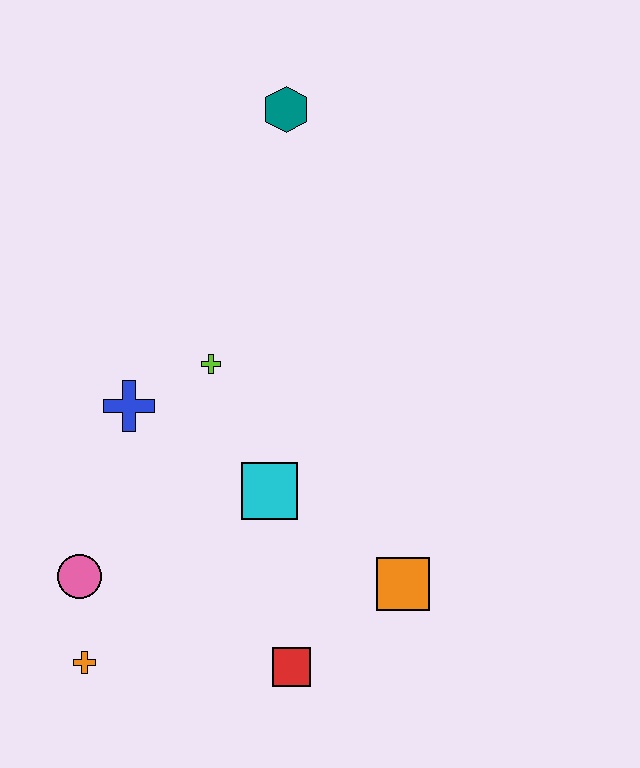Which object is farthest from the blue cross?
The teal hexagon is farthest from the blue cross.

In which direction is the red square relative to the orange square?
The red square is to the left of the orange square.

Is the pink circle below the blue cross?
Yes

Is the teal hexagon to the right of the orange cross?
Yes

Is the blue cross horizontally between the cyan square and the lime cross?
No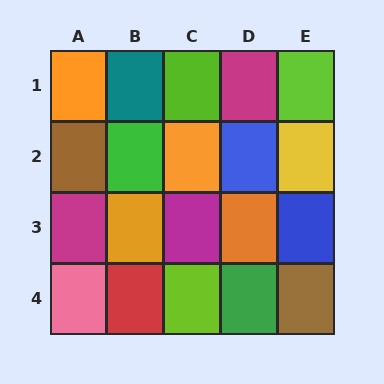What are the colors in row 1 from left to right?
Orange, teal, lime, magenta, lime.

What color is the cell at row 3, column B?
Orange.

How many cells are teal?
1 cell is teal.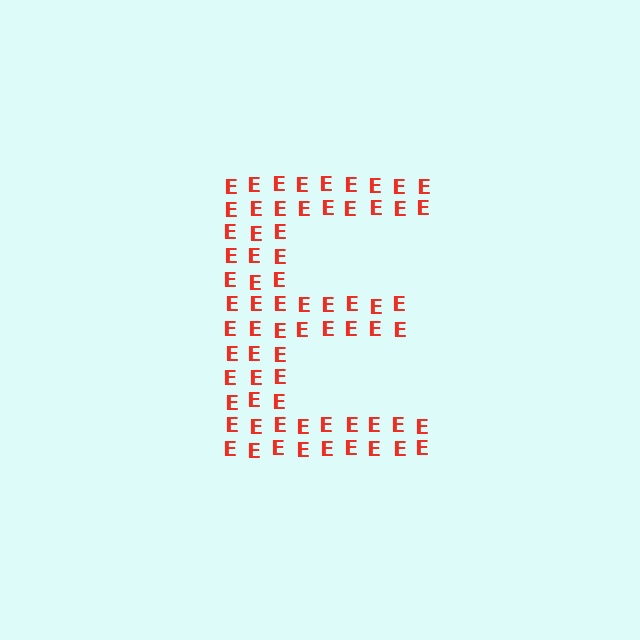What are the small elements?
The small elements are letter E's.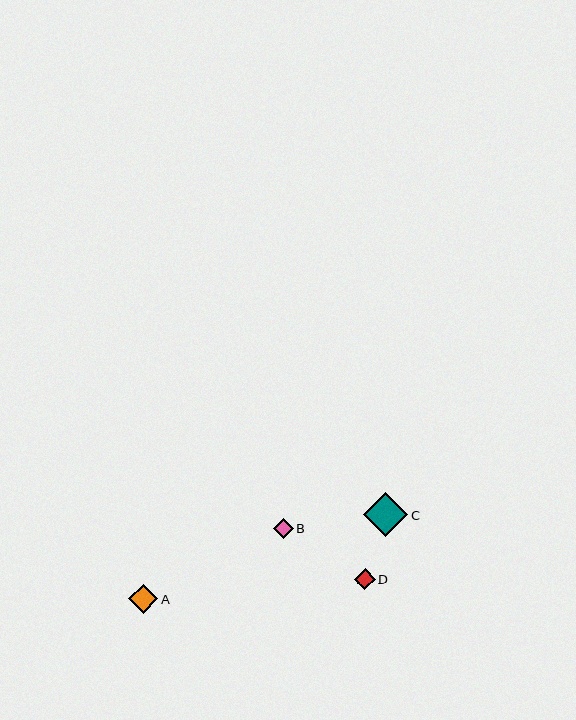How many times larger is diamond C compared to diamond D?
Diamond C is approximately 2.2 times the size of diamond D.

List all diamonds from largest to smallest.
From largest to smallest: C, A, D, B.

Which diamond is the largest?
Diamond C is the largest with a size of approximately 44 pixels.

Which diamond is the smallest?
Diamond B is the smallest with a size of approximately 20 pixels.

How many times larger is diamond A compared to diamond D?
Diamond A is approximately 1.4 times the size of diamond D.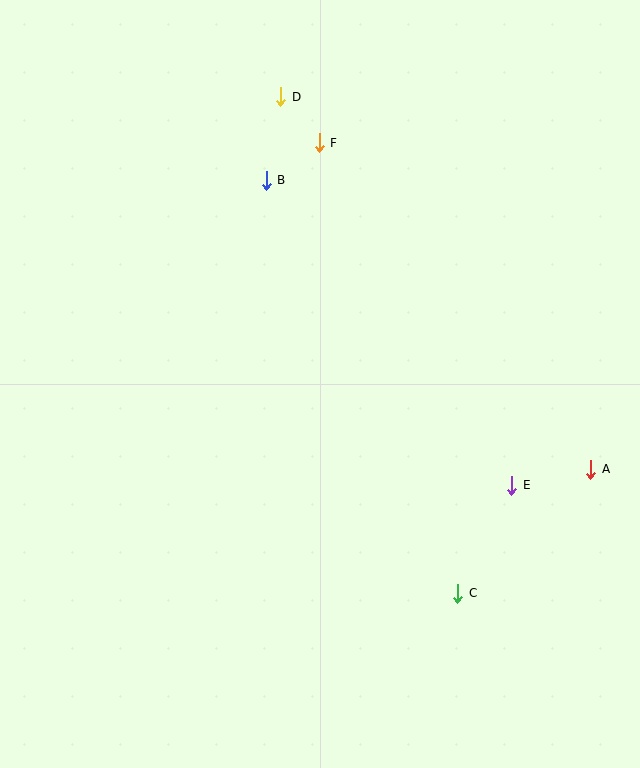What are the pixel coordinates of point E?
Point E is at (512, 485).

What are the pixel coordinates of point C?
Point C is at (458, 593).